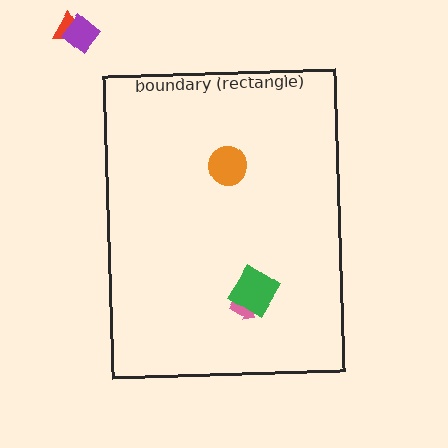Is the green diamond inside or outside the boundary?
Inside.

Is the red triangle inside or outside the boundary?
Outside.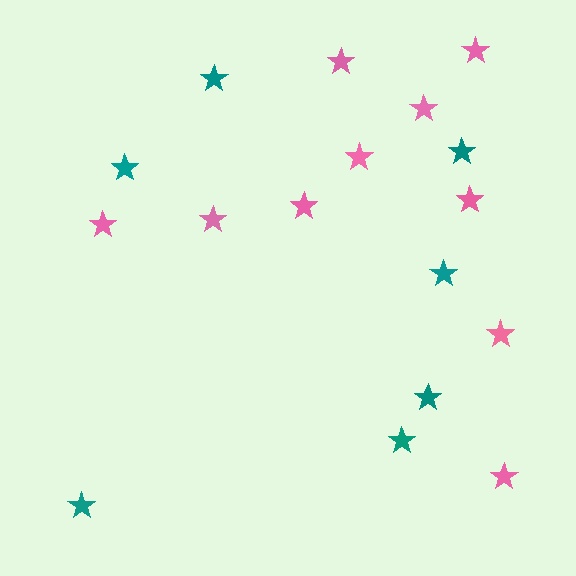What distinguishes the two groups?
There are 2 groups: one group of pink stars (10) and one group of teal stars (7).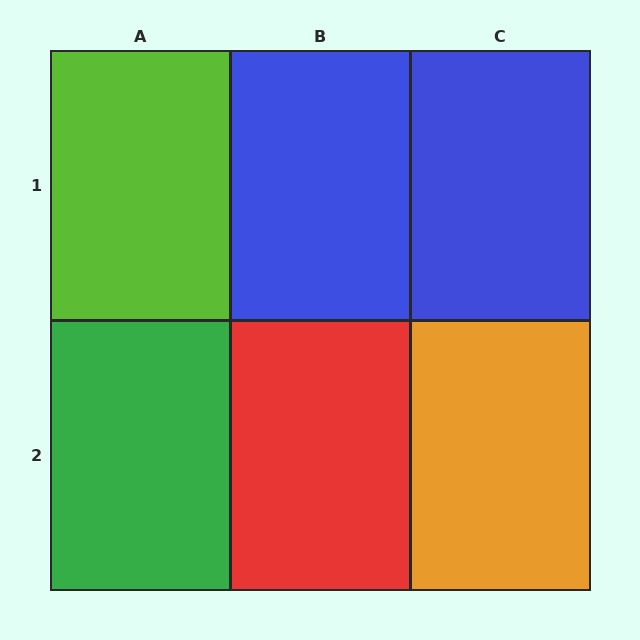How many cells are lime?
1 cell is lime.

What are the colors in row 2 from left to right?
Green, red, orange.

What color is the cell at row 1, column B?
Blue.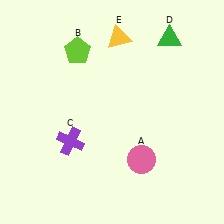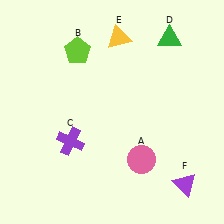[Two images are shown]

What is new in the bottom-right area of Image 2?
A purple triangle (F) was added in the bottom-right area of Image 2.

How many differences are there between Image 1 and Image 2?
There is 1 difference between the two images.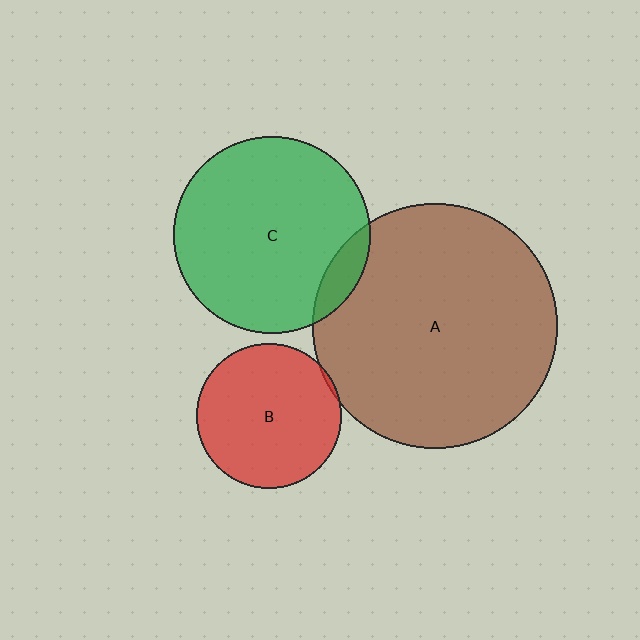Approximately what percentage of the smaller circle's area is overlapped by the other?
Approximately 10%.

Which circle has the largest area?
Circle A (brown).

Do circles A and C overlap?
Yes.